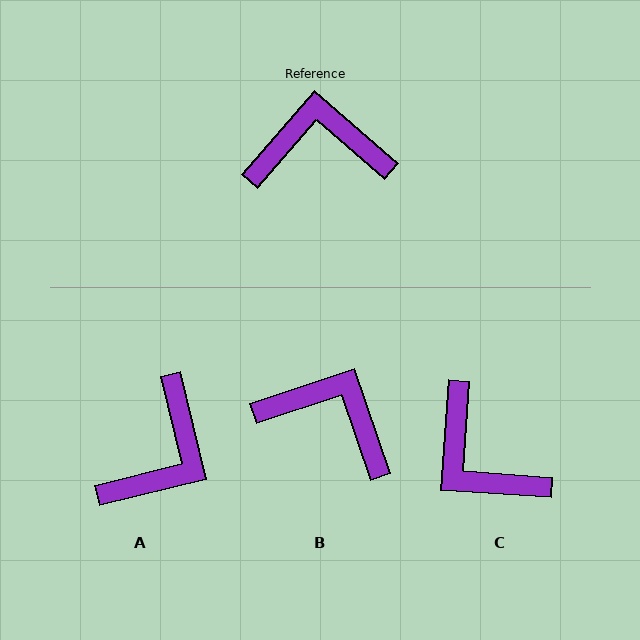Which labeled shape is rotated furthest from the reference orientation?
C, about 127 degrees away.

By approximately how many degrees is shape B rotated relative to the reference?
Approximately 31 degrees clockwise.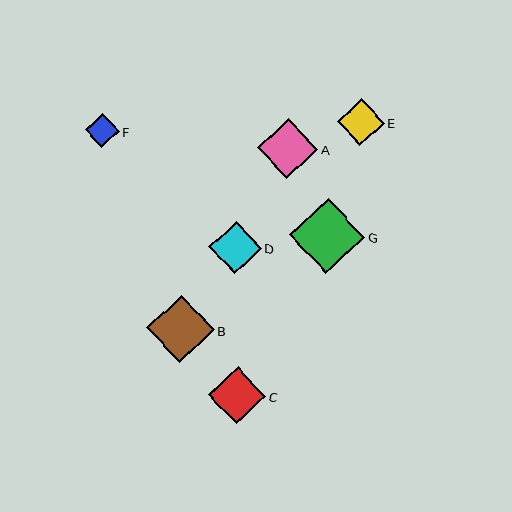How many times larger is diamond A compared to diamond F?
Diamond A is approximately 1.8 times the size of diamond F.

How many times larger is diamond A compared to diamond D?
Diamond A is approximately 1.1 times the size of diamond D.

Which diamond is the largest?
Diamond G is the largest with a size of approximately 75 pixels.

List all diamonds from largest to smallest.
From largest to smallest: G, B, A, C, D, E, F.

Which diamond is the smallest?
Diamond F is the smallest with a size of approximately 34 pixels.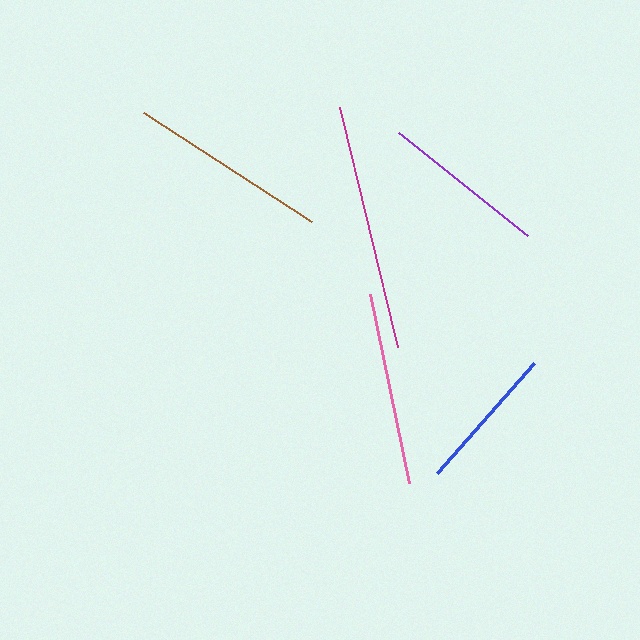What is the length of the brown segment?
The brown segment is approximately 200 pixels long.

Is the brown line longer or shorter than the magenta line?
The magenta line is longer than the brown line.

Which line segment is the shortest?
The blue line is the shortest at approximately 147 pixels.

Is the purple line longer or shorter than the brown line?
The brown line is longer than the purple line.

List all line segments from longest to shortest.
From longest to shortest: magenta, brown, pink, purple, blue.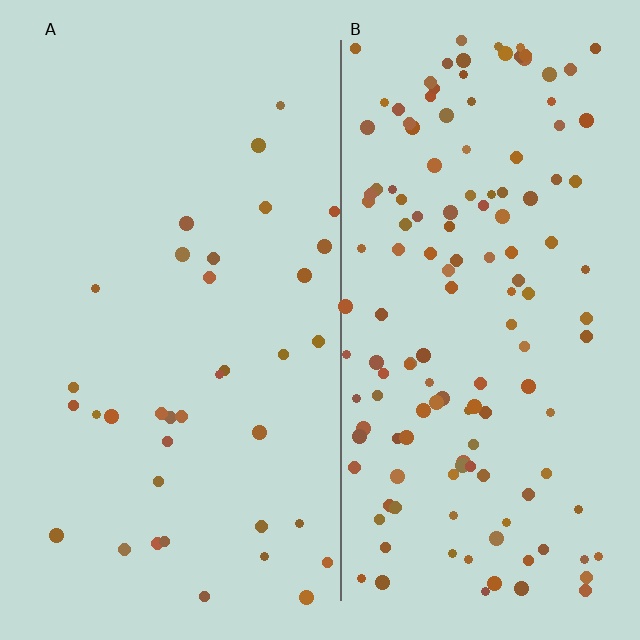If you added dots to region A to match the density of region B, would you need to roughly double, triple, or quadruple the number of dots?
Approximately quadruple.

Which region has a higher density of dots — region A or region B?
B (the right).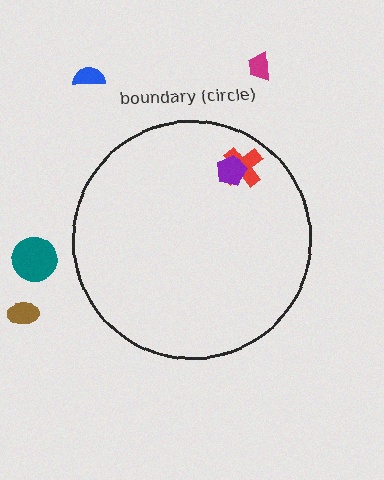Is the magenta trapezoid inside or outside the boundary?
Outside.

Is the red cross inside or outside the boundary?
Inside.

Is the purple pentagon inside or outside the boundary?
Inside.